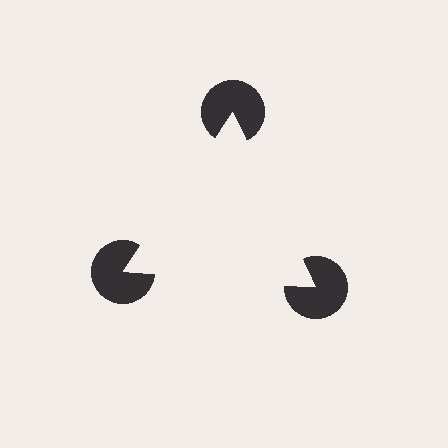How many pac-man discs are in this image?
There are 3 — one at each vertex of the illusory triangle.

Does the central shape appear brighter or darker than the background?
It typically appears slightly brighter than the background, even though no actual brightness change is drawn.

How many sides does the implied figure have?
3 sides.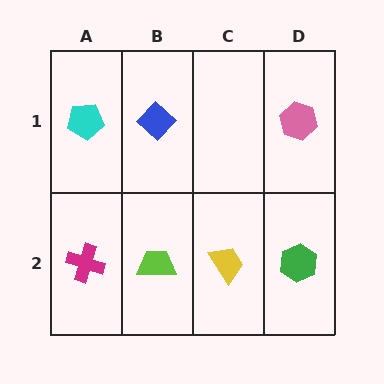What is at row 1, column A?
A cyan pentagon.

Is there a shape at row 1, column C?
No, that cell is empty.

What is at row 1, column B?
A blue diamond.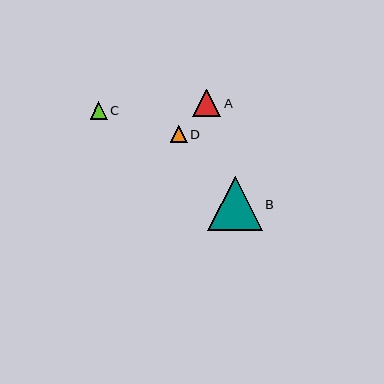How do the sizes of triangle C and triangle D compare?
Triangle C and triangle D are approximately the same size.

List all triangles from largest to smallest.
From largest to smallest: B, A, C, D.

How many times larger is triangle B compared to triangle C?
Triangle B is approximately 3.2 times the size of triangle C.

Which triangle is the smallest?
Triangle D is the smallest with a size of approximately 17 pixels.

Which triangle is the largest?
Triangle B is the largest with a size of approximately 54 pixels.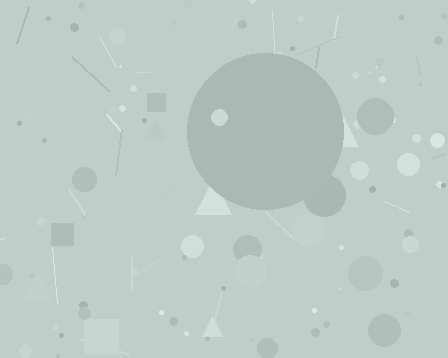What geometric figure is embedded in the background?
A circle is embedded in the background.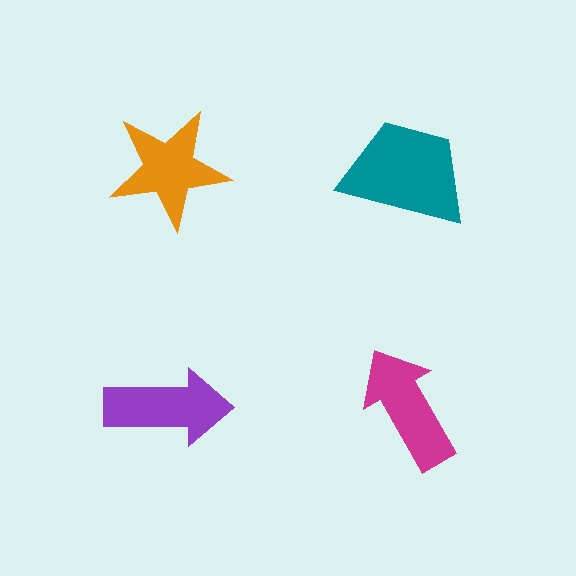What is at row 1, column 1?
An orange star.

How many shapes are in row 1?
2 shapes.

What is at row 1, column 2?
A teal trapezoid.